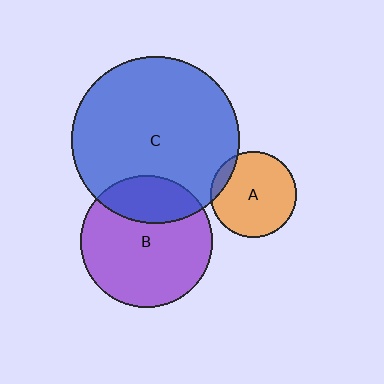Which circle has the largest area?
Circle C (blue).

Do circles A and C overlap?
Yes.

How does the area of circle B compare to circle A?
Approximately 2.4 times.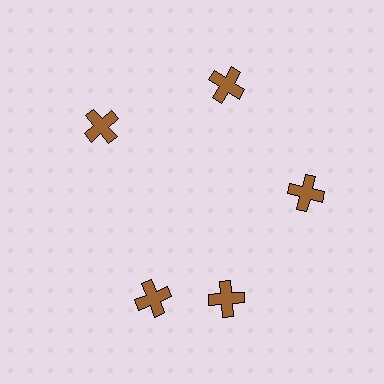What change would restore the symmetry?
The symmetry would be restored by rotating it back into even spacing with its neighbors so that all 5 crosses sit at equal angles and equal distance from the center.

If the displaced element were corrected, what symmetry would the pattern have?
It would have 5-fold rotational symmetry — the pattern would map onto itself every 72 degrees.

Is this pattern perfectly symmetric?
No. The 5 brown crosses are arranged in a ring, but one element near the 8 o'clock position is rotated out of alignment along the ring, breaking the 5-fold rotational symmetry.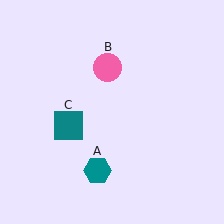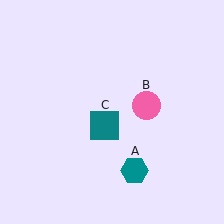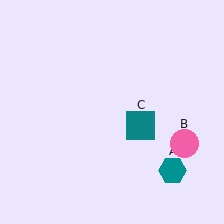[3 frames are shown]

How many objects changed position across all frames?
3 objects changed position: teal hexagon (object A), pink circle (object B), teal square (object C).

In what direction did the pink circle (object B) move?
The pink circle (object B) moved down and to the right.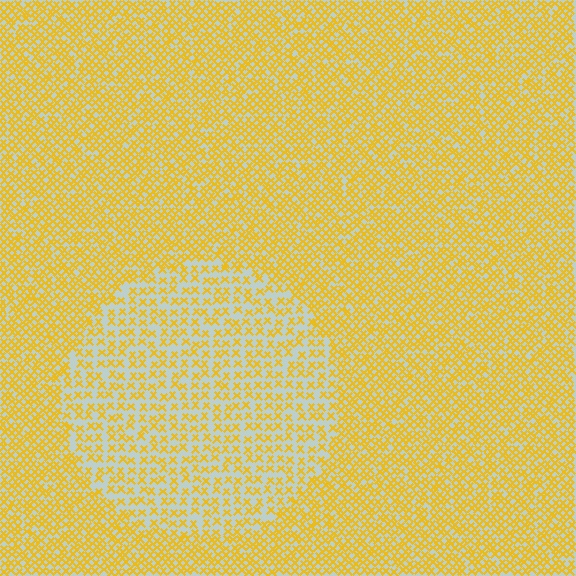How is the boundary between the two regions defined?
The boundary is defined by a change in element density (approximately 1.9x ratio). All elements are the same color, size, and shape.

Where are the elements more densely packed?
The elements are more densely packed outside the circle boundary.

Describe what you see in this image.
The image contains small yellow elements arranged at two different densities. A circle-shaped region is visible where the elements are less densely packed than the surrounding area.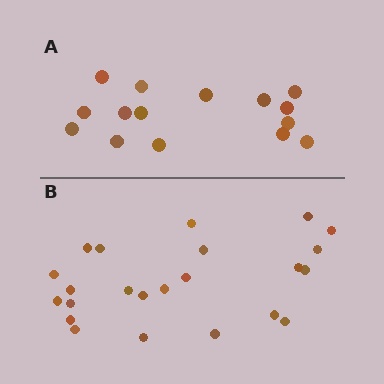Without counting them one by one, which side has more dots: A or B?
Region B (the bottom region) has more dots.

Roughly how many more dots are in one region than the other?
Region B has roughly 8 or so more dots than region A.